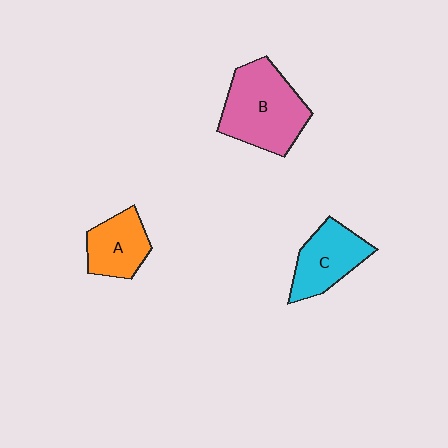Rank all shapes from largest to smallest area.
From largest to smallest: B (pink), C (cyan), A (orange).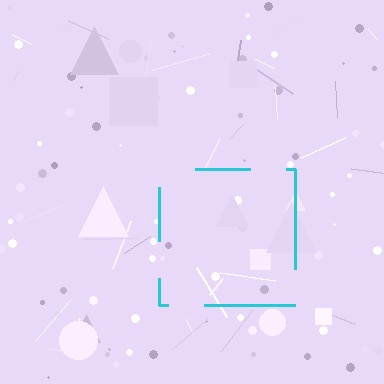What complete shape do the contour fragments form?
The contour fragments form a square.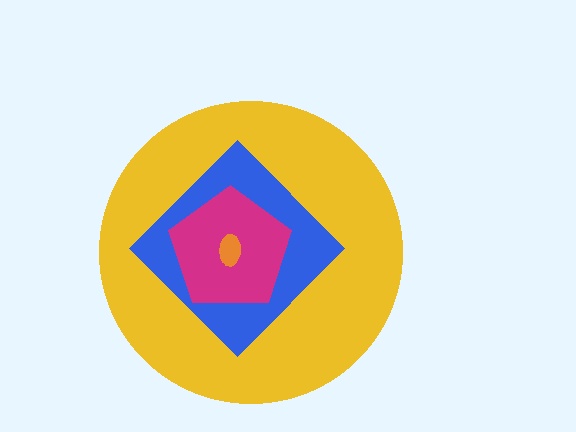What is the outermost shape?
The yellow circle.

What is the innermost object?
The orange ellipse.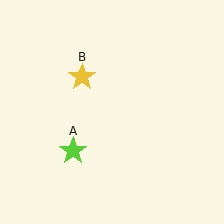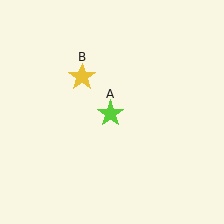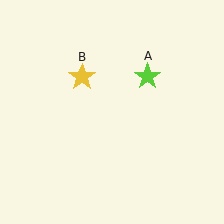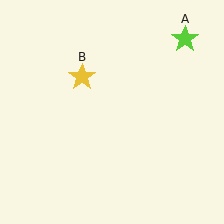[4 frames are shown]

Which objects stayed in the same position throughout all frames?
Yellow star (object B) remained stationary.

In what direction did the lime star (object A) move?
The lime star (object A) moved up and to the right.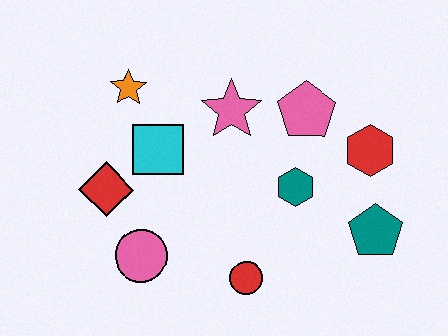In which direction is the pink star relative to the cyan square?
The pink star is to the right of the cyan square.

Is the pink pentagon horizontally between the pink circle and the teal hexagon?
No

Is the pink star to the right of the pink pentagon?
No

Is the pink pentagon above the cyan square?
Yes